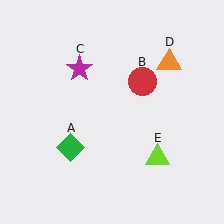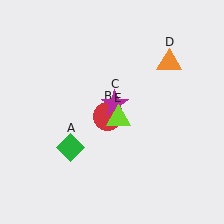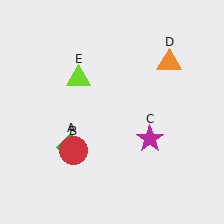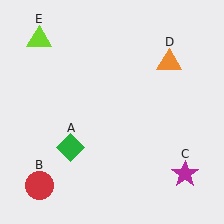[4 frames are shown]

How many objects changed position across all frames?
3 objects changed position: red circle (object B), magenta star (object C), lime triangle (object E).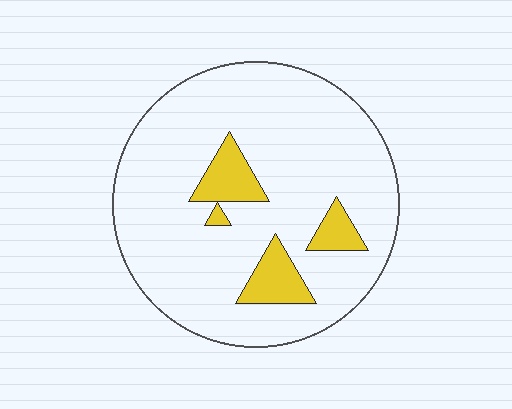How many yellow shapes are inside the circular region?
4.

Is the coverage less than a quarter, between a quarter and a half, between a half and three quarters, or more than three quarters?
Less than a quarter.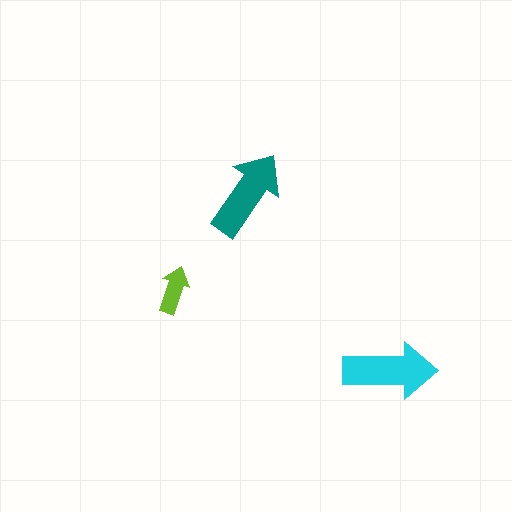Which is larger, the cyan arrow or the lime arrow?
The cyan one.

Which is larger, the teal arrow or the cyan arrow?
The cyan one.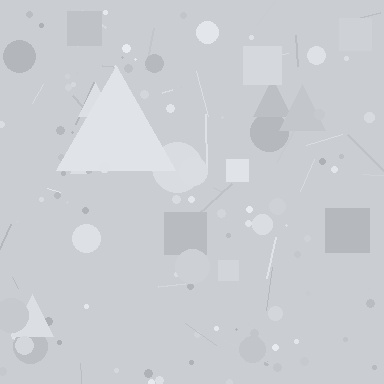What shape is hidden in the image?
A triangle is hidden in the image.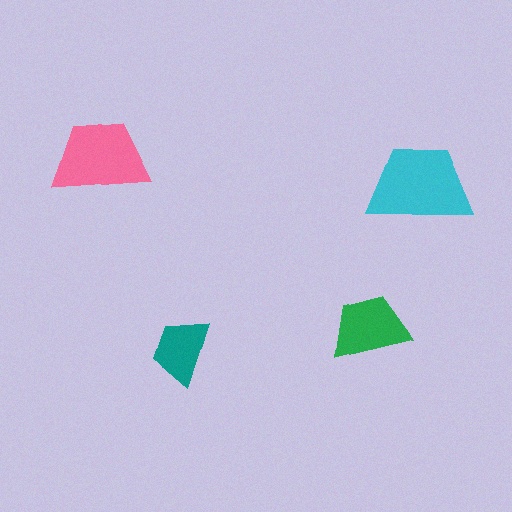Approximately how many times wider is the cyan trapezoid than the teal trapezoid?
About 1.5 times wider.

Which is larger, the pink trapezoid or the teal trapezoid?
The pink one.